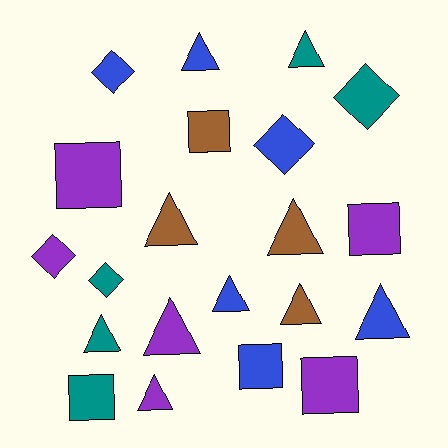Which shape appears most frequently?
Triangle, with 10 objects.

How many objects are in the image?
There are 21 objects.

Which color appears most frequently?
Blue, with 6 objects.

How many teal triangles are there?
There are 2 teal triangles.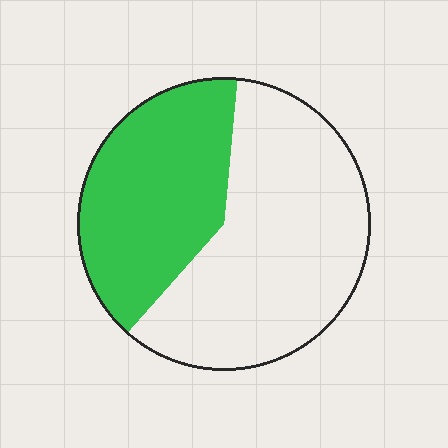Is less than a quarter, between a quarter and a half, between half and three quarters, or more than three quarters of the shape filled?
Between a quarter and a half.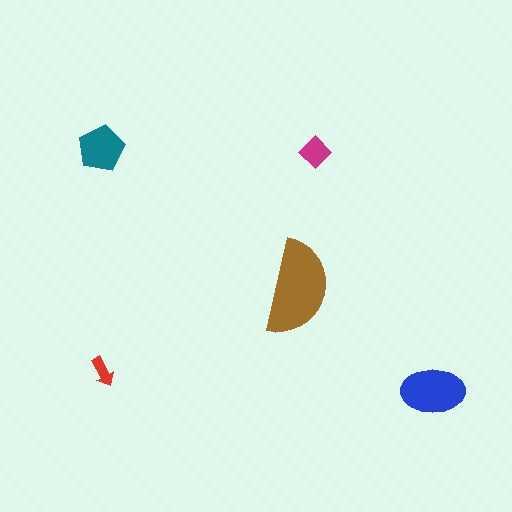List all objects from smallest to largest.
The red arrow, the magenta diamond, the teal pentagon, the blue ellipse, the brown semicircle.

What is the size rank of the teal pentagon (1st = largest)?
3rd.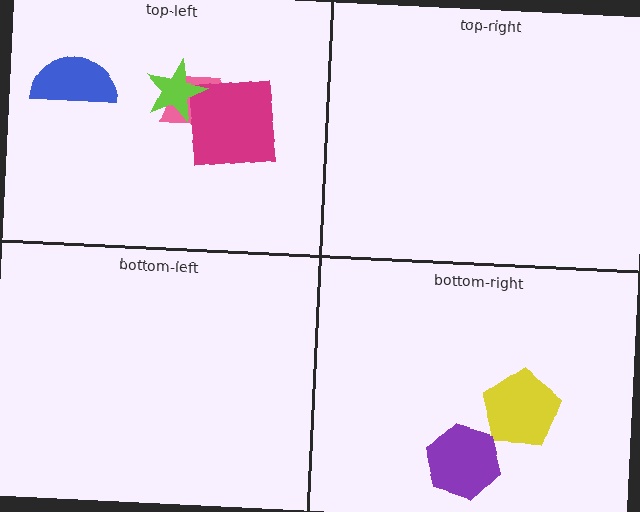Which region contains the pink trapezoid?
The top-left region.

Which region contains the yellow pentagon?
The bottom-right region.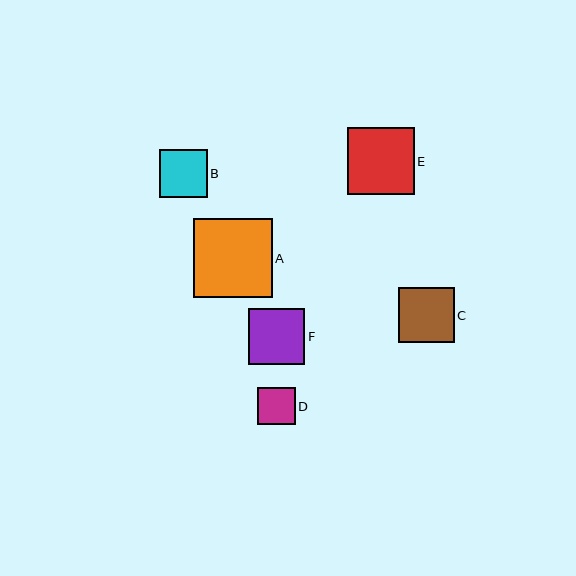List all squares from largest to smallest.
From largest to smallest: A, E, F, C, B, D.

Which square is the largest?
Square A is the largest with a size of approximately 79 pixels.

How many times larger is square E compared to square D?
Square E is approximately 1.8 times the size of square D.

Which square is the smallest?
Square D is the smallest with a size of approximately 37 pixels.